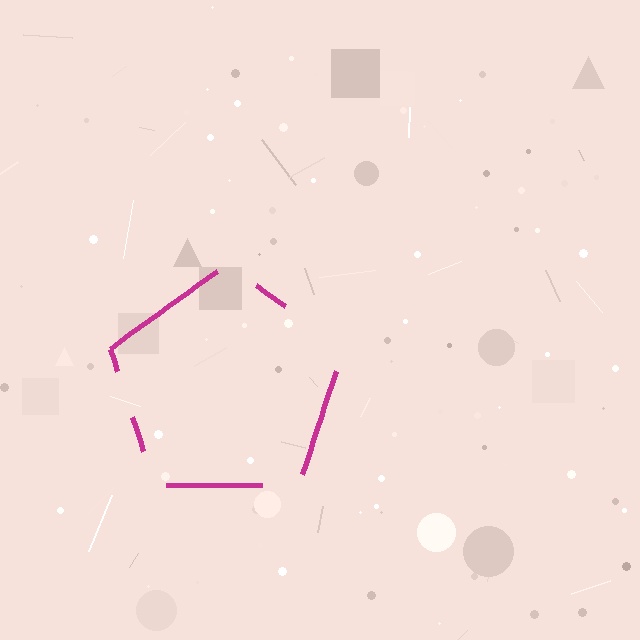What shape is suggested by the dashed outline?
The dashed outline suggests a pentagon.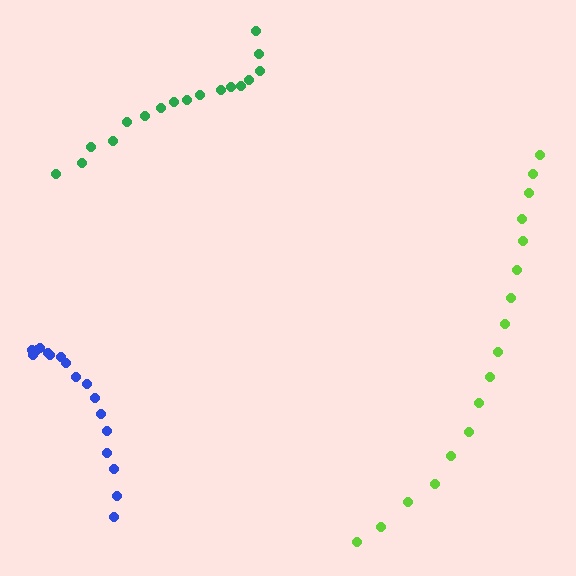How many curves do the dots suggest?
There are 3 distinct paths.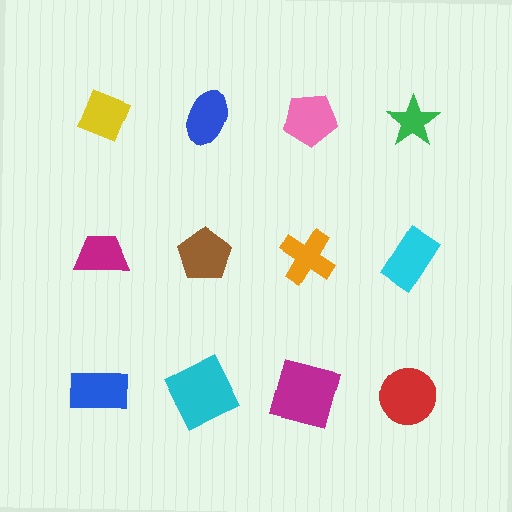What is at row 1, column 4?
A green star.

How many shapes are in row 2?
4 shapes.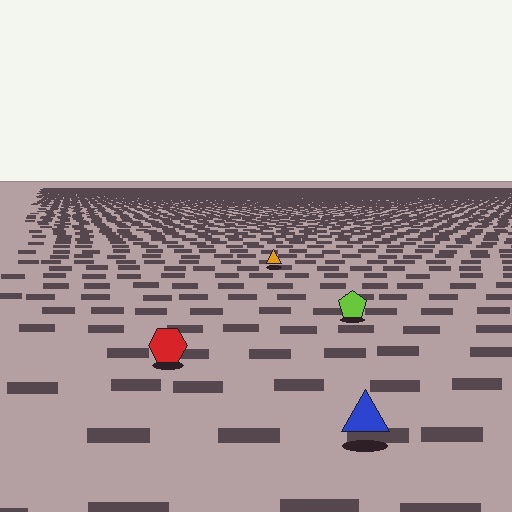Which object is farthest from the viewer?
The orange triangle is farthest from the viewer. It appears smaller and the ground texture around it is denser.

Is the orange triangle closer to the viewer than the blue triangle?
No. The blue triangle is closer — you can tell from the texture gradient: the ground texture is coarser near it.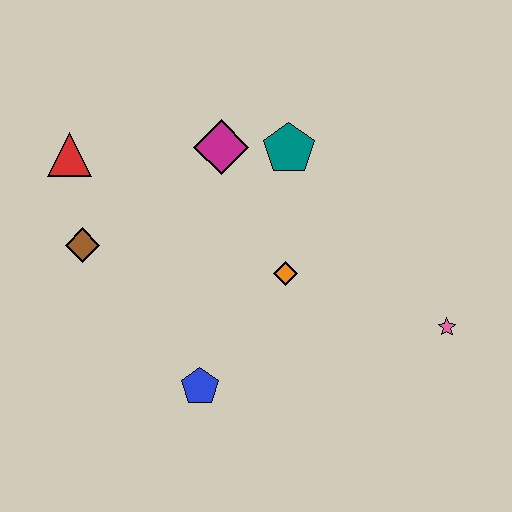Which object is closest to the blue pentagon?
The orange diamond is closest to the blue pentagon.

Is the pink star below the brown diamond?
Yes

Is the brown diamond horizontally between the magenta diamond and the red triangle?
Yes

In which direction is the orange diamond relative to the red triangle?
The orange diamond is to the right of the red triangle.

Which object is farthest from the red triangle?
The pink star is farthest from the red triangle.